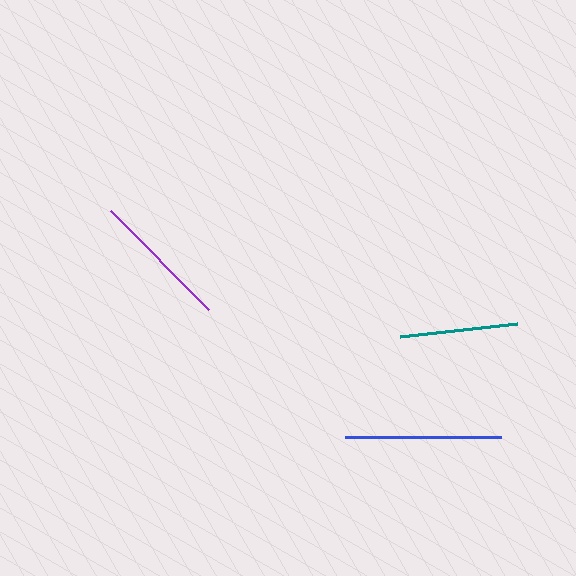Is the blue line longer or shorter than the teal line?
The blue line is longer than the teal line.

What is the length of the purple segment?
The purple segment is approximately 140 pixels long.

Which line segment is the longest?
The blue line is the longest at approximately 157 pixels.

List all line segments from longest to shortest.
From longest to shortest: blue, purple, teal.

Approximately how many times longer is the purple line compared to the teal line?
The purple line is approximately 1.2 times the length of the teal line.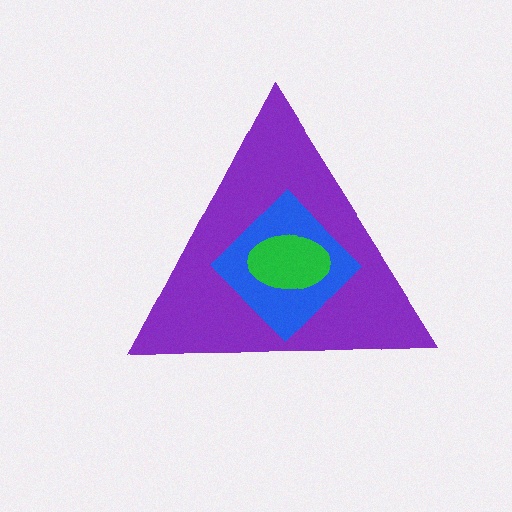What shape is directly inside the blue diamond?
The green ellipse.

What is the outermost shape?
The purple triangle.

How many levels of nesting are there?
3.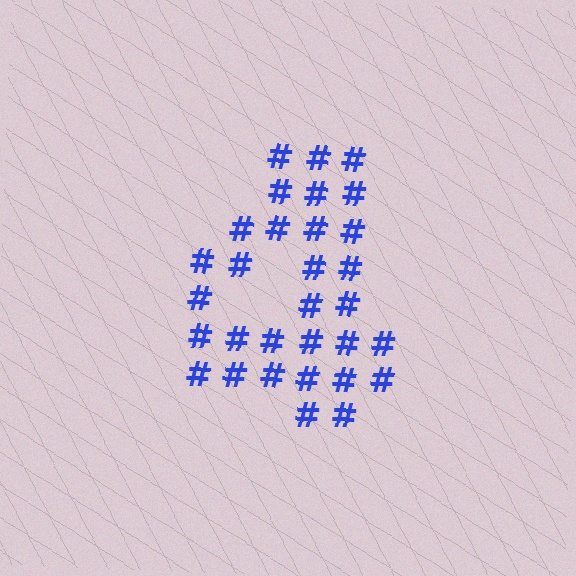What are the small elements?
The small elements are hash symbols.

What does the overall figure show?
The overall figure shows the digit 4.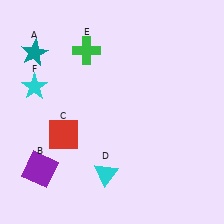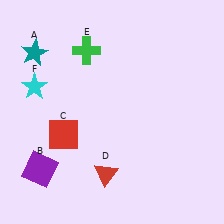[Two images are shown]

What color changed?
The triangle (D) changed from cyan in Image 1 to red in Image 2.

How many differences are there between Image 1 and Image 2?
There is 1 difference between the two images.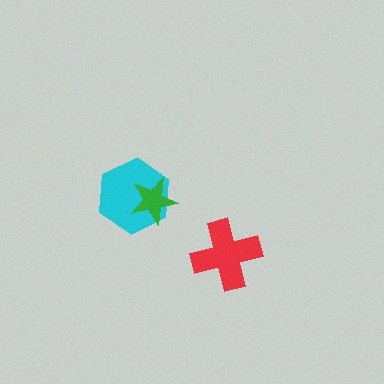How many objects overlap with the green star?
1 object overlaps with the green star.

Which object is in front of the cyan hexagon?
The green star is in front of the cyan hexagon.